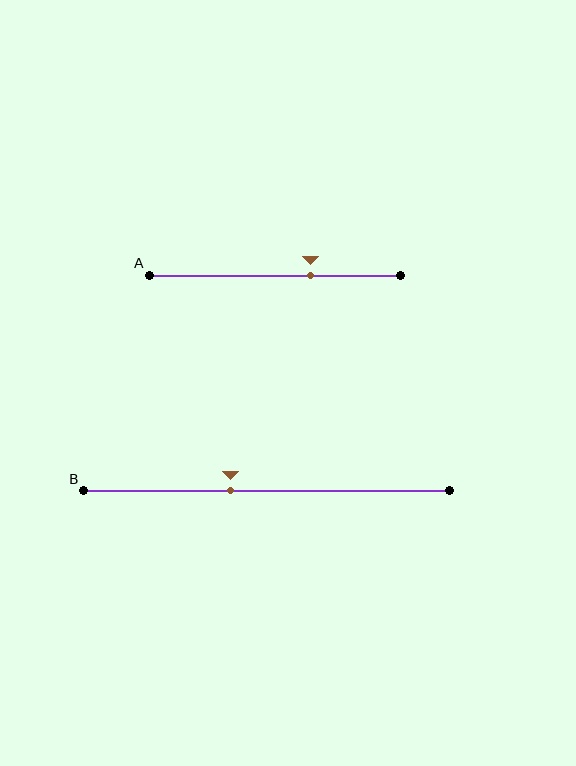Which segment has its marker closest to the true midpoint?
Segment B has its marker closest to the true midpoint.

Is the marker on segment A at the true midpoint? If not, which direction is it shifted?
No, the marker on segment A is shifted to the right by about 14% of the segment length.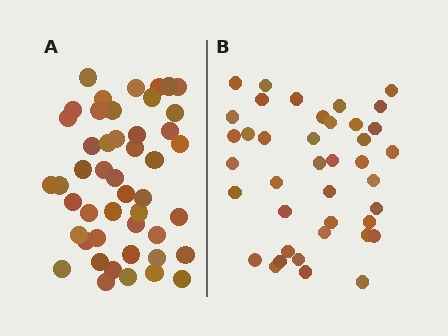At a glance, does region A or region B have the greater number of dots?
Region A (the left region) has more dots.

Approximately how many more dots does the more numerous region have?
Region A has roughly 8 or so more dots than region B.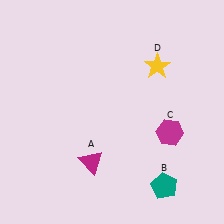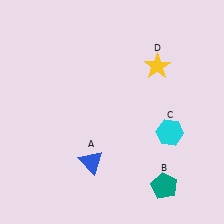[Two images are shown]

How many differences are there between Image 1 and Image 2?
There are 2 differences between the two images.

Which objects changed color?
A changed from magenta to blue. C changed from magenta to cyan.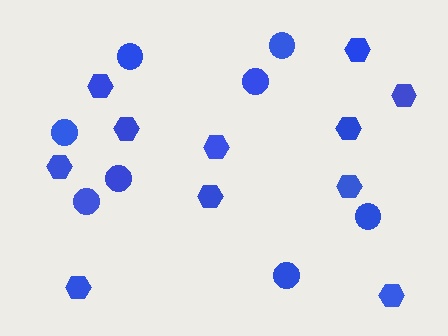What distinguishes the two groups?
There are 2 groups: one group of hexagons (11) and one group of circles (8).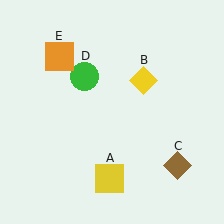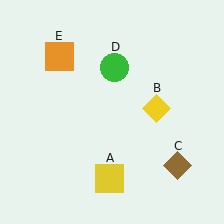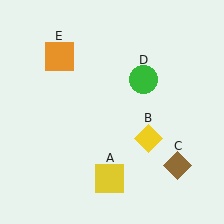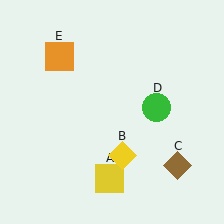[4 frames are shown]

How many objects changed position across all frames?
2 objects changed position: yellow diamond (object B), green circle (object D).